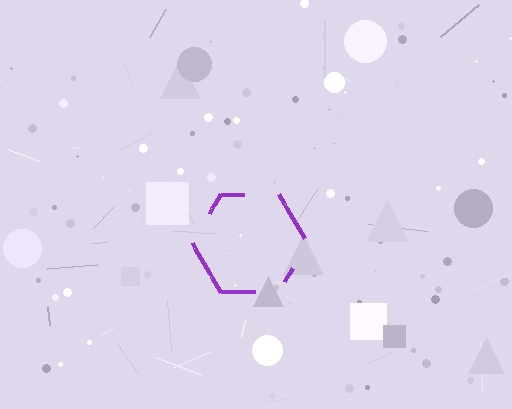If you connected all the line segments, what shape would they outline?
They would outline a hexagon.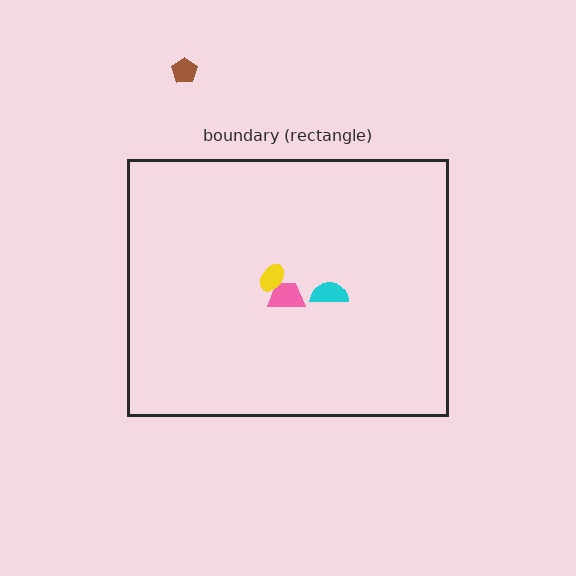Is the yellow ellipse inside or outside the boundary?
Inside.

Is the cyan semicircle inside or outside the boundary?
Inside.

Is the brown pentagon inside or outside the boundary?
Outside.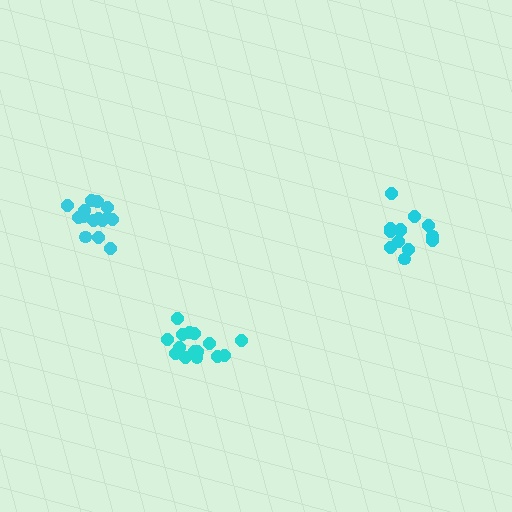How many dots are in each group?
Group 1: 13 dots, Group 2: 15 dots, Group 3: 15 dots (43 total).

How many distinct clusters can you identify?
There are 3 distinct clusters.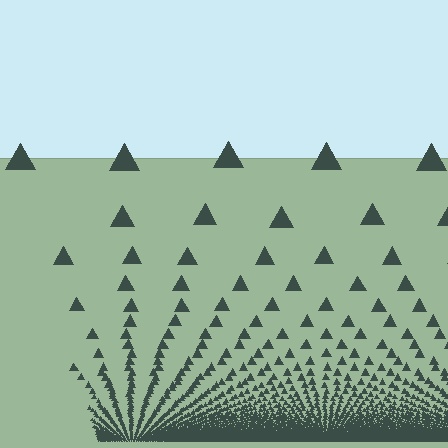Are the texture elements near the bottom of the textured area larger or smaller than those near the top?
Smaller. The gradient is inverted — elements near the bottom are smaller and denser.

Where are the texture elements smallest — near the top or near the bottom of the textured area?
Near the bottom.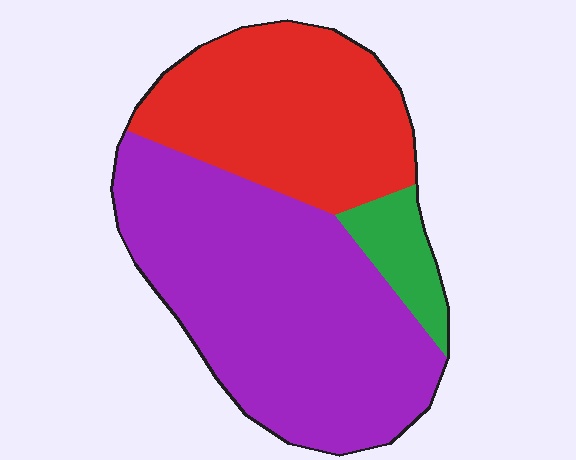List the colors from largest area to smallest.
From largest to smallest: purple, red, green.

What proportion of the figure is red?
Red takes up about one third (1/3) of the figure.